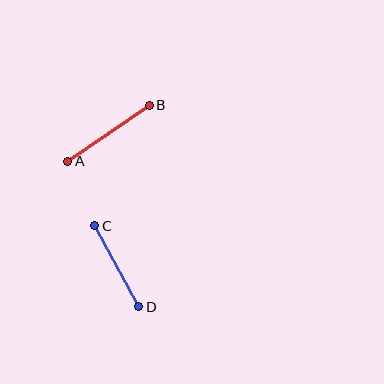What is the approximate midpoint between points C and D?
The midpoint is at approximately (117, 266) pixels.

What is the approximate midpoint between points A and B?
The midpoint is at approximately (108, 133) pixels.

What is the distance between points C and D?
The distance is approximately 92 pixels.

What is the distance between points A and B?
The distance is approximately 99 pixels.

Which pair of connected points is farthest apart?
Points A and B are farthest apart.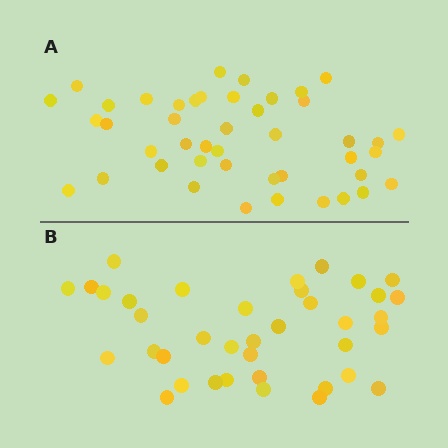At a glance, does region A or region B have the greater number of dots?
Region A (the top region) has more dots.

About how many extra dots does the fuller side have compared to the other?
Region A has about 6 more dots than region B.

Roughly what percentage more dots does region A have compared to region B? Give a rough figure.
About 15% more.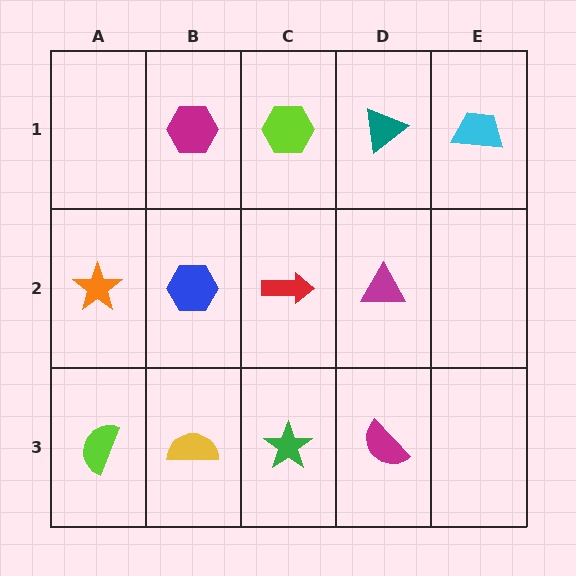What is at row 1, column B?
A magenta hexagon.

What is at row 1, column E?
A cyan trapezoid.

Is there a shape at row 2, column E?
No, that cell is empty.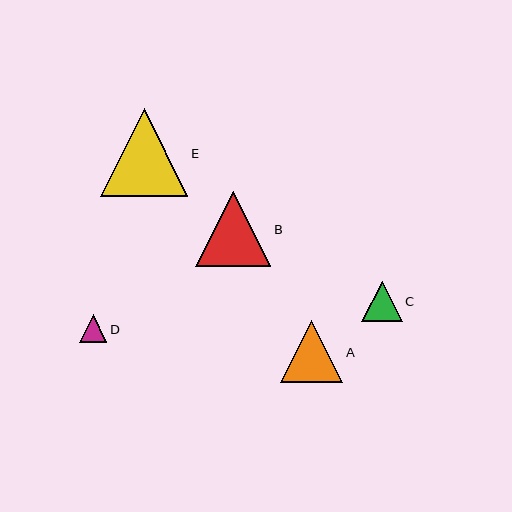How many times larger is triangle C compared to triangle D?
Triangle C is approximately 1.5 times the size of triangle D.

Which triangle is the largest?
Triangle E is the largest with a size of approximately 87 pixels.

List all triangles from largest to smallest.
From largest to smallest: E, B, A, C, D.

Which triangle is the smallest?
Triangle D is the smallest with a size of approximately 27 pixels.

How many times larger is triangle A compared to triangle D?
Triangle A is approximately 2.3 times the size of triangle D.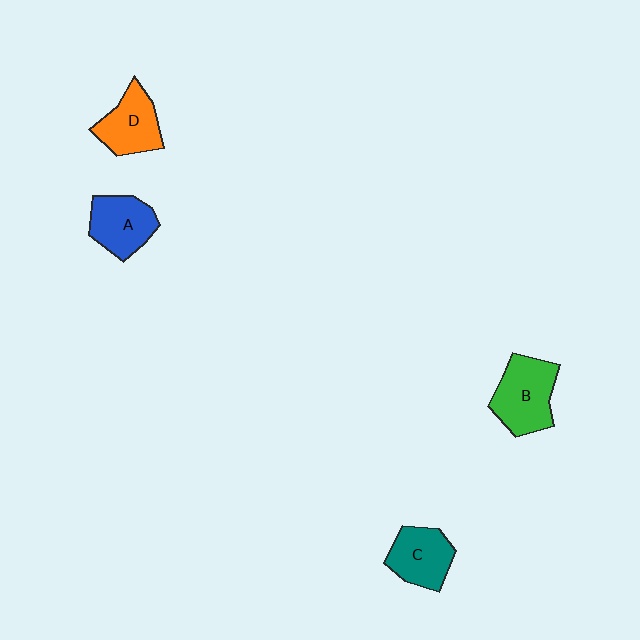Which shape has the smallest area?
Shape C (teal).